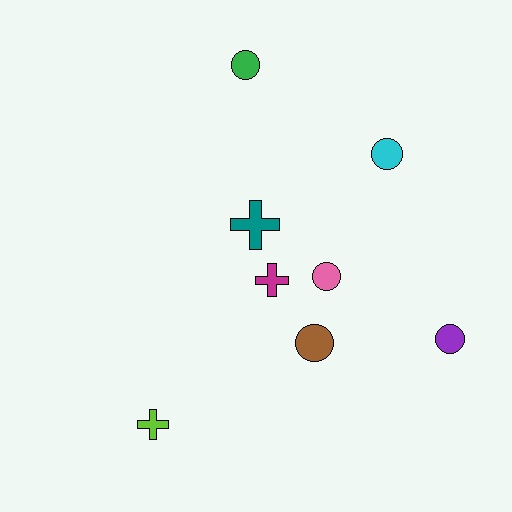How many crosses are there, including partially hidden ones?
There are 3 crosses.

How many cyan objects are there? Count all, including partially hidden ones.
There is 1 cyan object.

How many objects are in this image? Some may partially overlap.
There are 8 objects.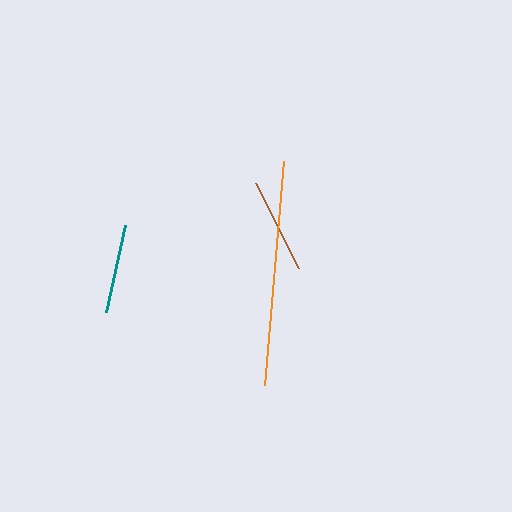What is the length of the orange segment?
The orange segment is approximately 224 pixels long.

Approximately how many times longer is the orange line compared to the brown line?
The orange line is approximately 2.4 times the length of the brown line.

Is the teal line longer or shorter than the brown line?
The brown line is longer than the teal line.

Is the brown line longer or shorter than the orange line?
The orange line is longer than the brown line.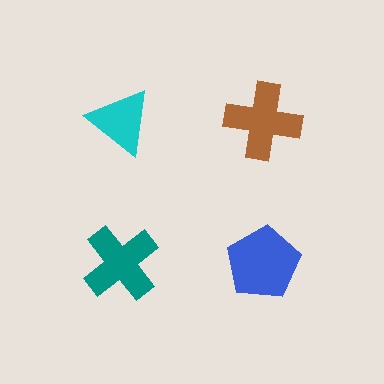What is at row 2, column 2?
A blue pentagon.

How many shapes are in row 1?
2 shapes.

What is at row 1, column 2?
A brown cross.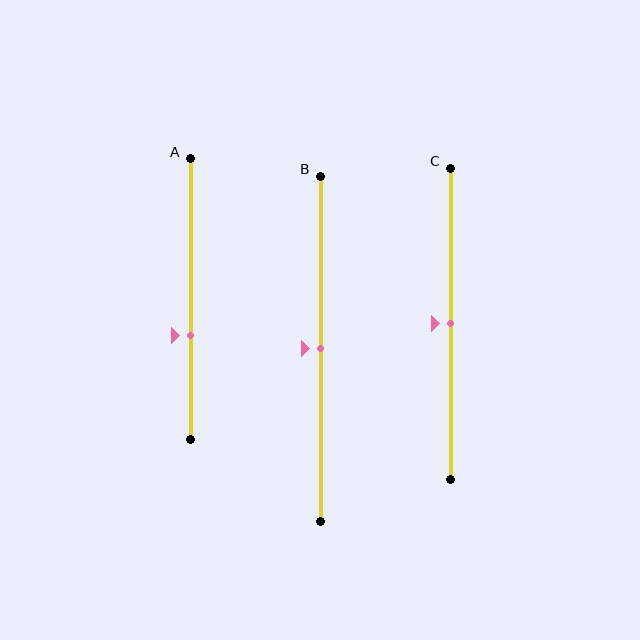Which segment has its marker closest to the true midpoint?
Segment B has its marker closest to the true midpoint.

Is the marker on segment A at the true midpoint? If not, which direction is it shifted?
No, the marker on segment A is shifted downward by about 13% of the segment length.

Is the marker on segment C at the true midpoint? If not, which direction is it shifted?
Yes, the marker on segment C is at the true midpoint.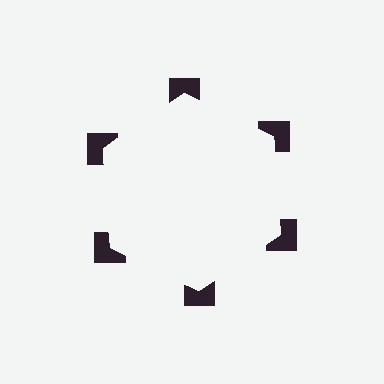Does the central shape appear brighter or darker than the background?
It typically appears slightly brighter than the background, even though no actual brightness change is drawn.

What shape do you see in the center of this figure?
An illusory hexagon — its edges are inferred from the aligned wedge cuts in the notched squares, not physically drawn.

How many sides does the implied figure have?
6 sides.